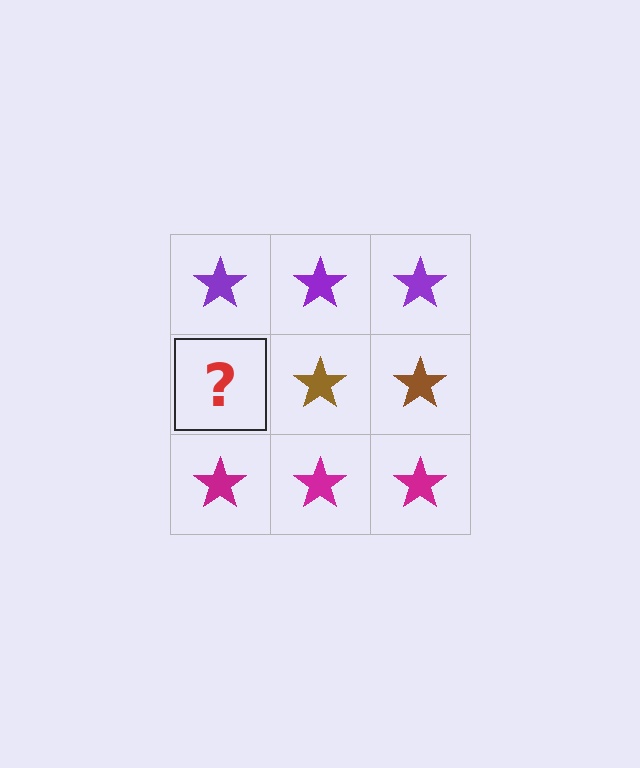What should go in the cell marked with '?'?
The missing cell should contain a brown star.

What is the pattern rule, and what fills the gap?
The rule is that each row has a consistent color. The gap should be filled with a brown star.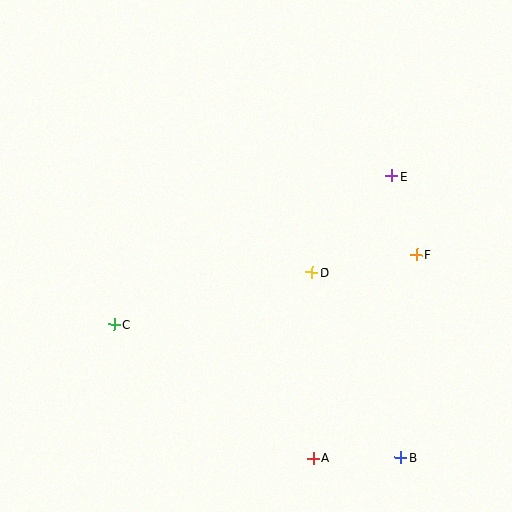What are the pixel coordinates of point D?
Point D is at (312, 272).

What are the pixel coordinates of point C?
Point C is at (114, 324).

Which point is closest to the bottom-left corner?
Point C is closest to the bottom-left corner.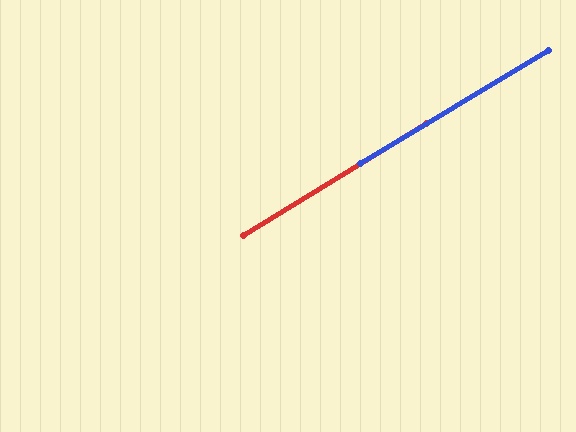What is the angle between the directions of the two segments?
Approximately 0 degrees.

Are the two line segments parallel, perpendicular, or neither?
Parallel — their directions differ by only 0.4°.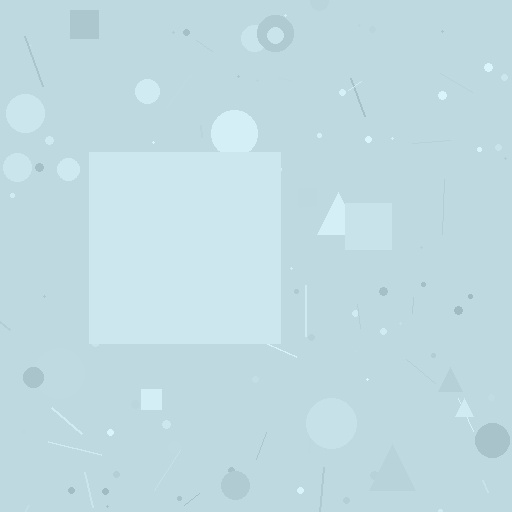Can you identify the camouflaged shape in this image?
The camouflaged shape is a square.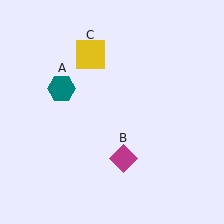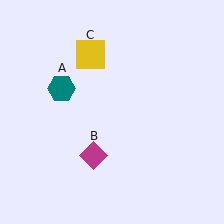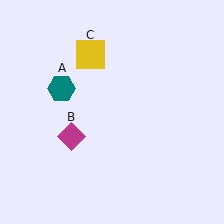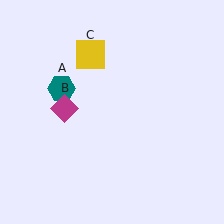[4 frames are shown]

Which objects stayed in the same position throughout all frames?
Teal hexagon (object A) and yellow square (object C) remained stationary.